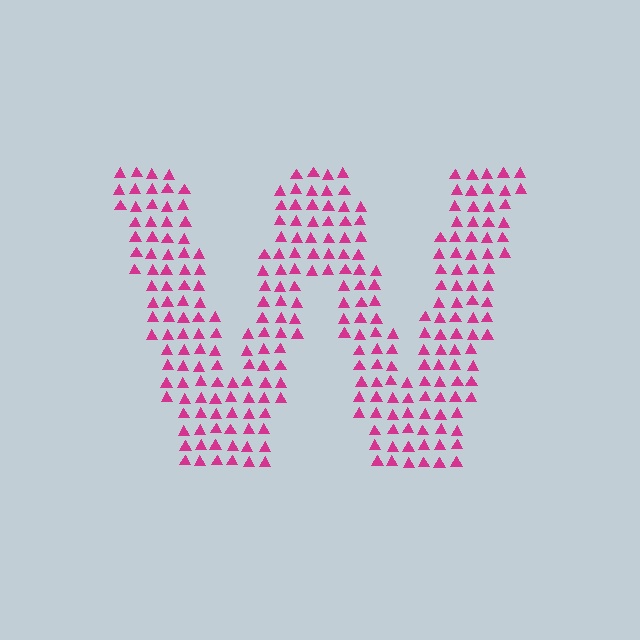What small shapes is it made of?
It is made of small triangles.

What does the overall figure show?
The overall figure shows the letter W.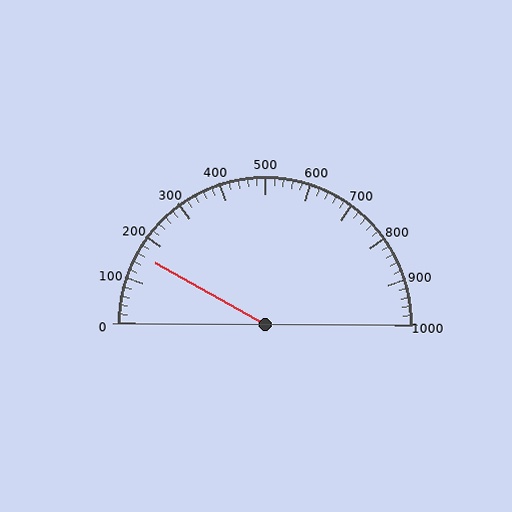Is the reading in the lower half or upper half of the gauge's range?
The reading is in the lower half of the range (0 to 1000).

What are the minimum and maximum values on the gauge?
The gauge ranges from 0 to 1000.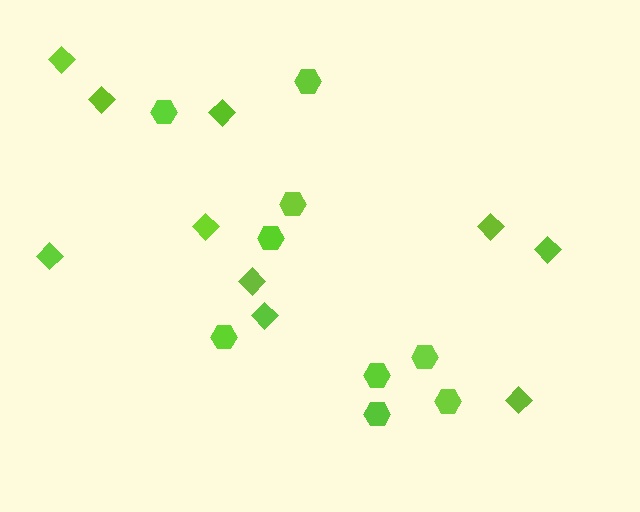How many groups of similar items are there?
There are 2 groups: one group of hexagons (9) and one group of diamonds (10).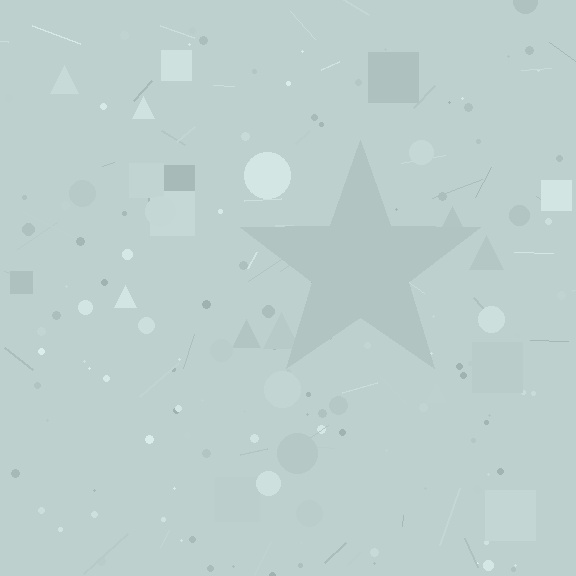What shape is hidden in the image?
A star is hidden in the image.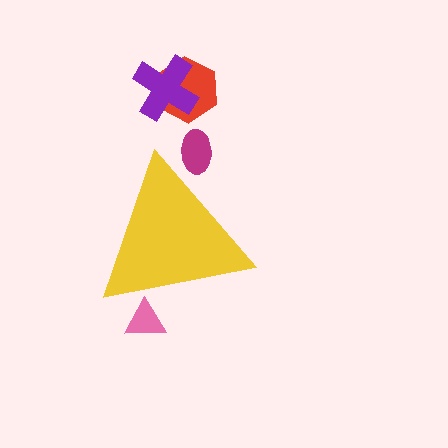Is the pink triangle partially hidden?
Yes, the pink triangle is partially hidden behind the yellow triangle.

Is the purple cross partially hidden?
No, the purple cross is fully visible.